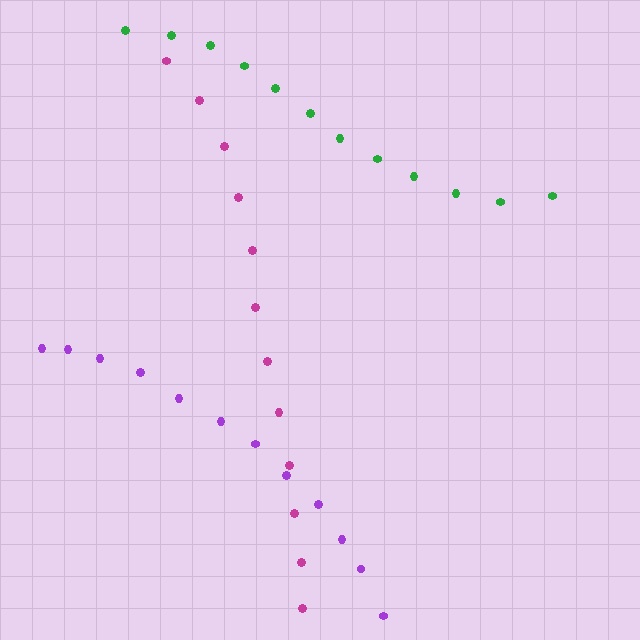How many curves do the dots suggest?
There are 3 distinct paths.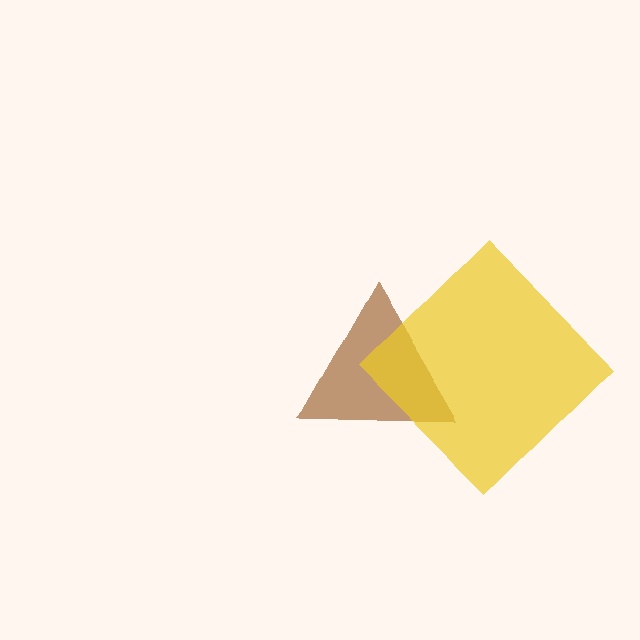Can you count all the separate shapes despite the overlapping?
Yes, there are 2 separate shapes.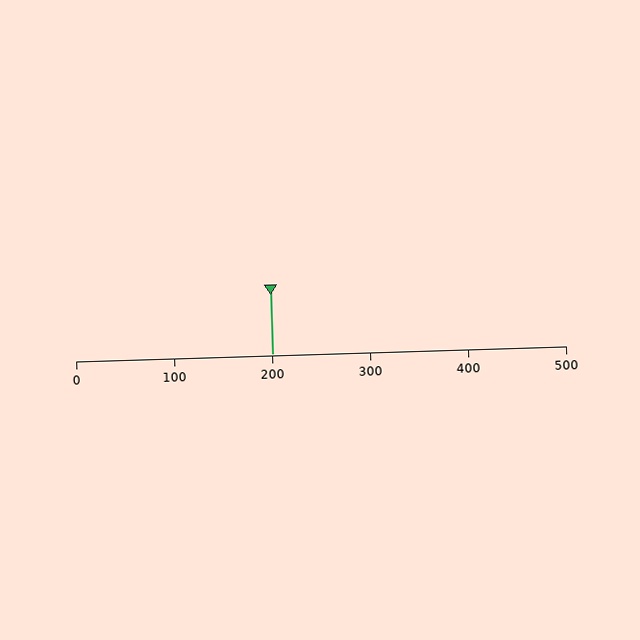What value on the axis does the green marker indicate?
The marker indicates approximately 200.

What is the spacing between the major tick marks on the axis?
The major ticks are spaced 100 apart.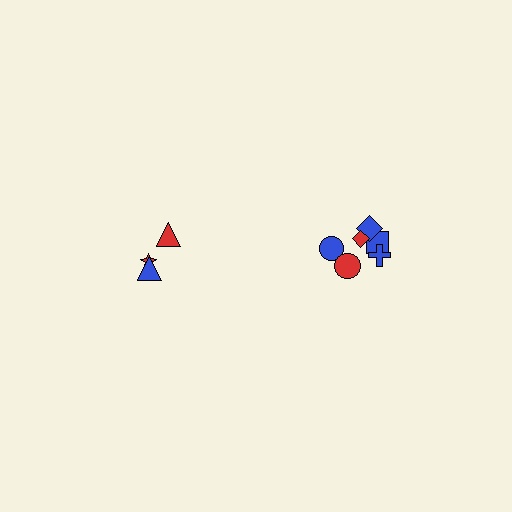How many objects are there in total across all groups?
There are 9 objects.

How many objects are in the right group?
There are 6 objects.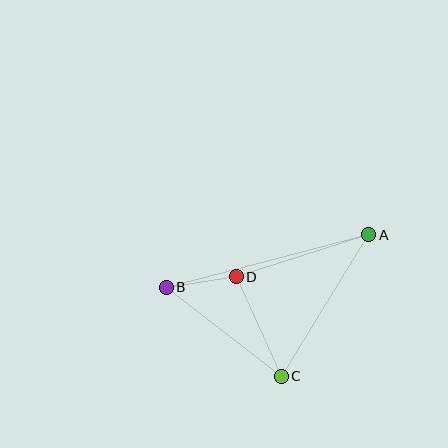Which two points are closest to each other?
Points B and D are closest to each other.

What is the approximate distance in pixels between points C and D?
The distance between C and D is approximately 109 pixels.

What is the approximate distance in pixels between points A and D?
The distance between A and D is approximately 139 pixels.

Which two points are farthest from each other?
Points A and B are farthest from each other.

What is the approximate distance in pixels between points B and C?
The distance between B and C is approximately 145 pixels.